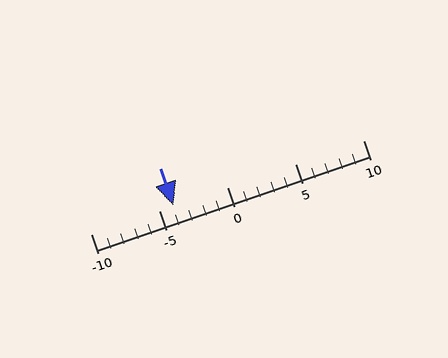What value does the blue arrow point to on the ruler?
The blue arrow points to approximately -4.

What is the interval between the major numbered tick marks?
The major tick marks are spaced 5 units apart.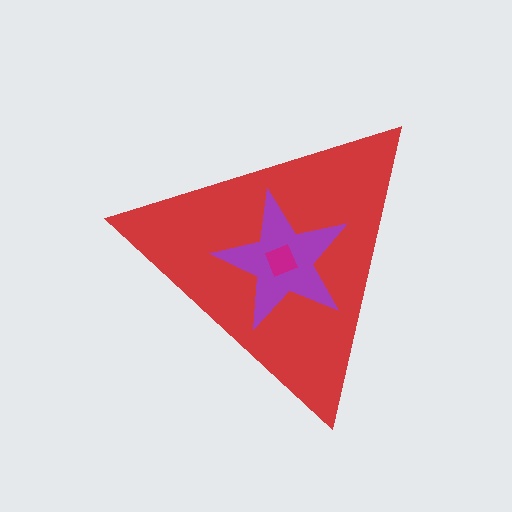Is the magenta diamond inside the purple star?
Yes.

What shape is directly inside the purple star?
The magenta diamond.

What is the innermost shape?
The magenta diamond.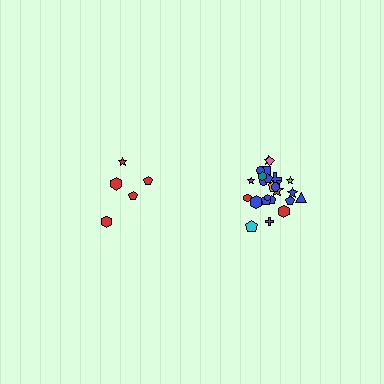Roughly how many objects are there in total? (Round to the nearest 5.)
Roughly 30 objects in total.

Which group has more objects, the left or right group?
The right group.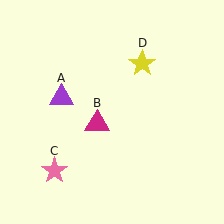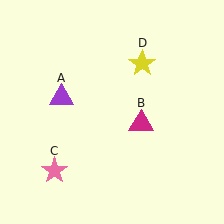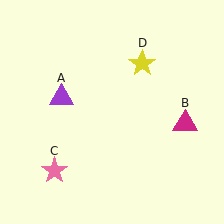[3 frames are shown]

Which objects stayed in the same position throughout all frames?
Purple triangle (object A) and pink star (object C) and yellow star (object D) remained stationary.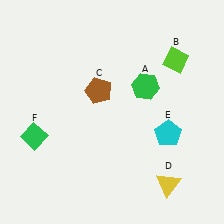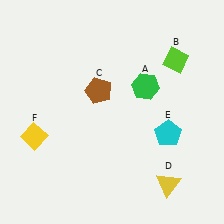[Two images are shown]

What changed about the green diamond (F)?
In Image 1, F is green. In Image 2, it changed to yellow.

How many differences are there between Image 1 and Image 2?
There is 1 difference between the two images.